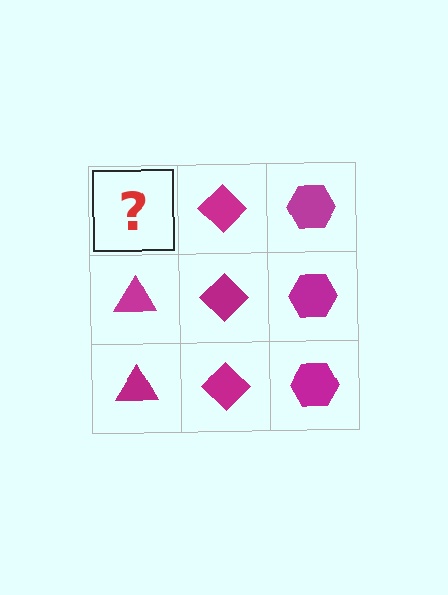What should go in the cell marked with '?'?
The missing cell should contain a magenta triangle.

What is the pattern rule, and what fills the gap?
The rule is that each column has a consistent shape. The gap should be filled with a magenta triangle.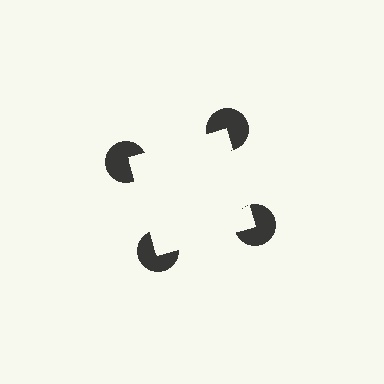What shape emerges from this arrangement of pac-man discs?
An illusory square — its edges are inferred from the aligned wedge cuts in the pac-man discs, not physically drawn.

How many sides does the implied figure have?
4 sides.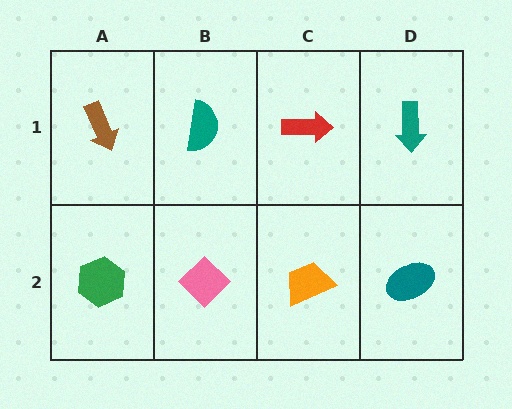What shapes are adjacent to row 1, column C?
An orange trapezoid (row 2, column C), a teal semicircle (row 1, column B), a teal arrow (row 1, column D).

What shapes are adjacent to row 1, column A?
A green hexagon (row 2, column A), a teal semicircle (row 1, column B).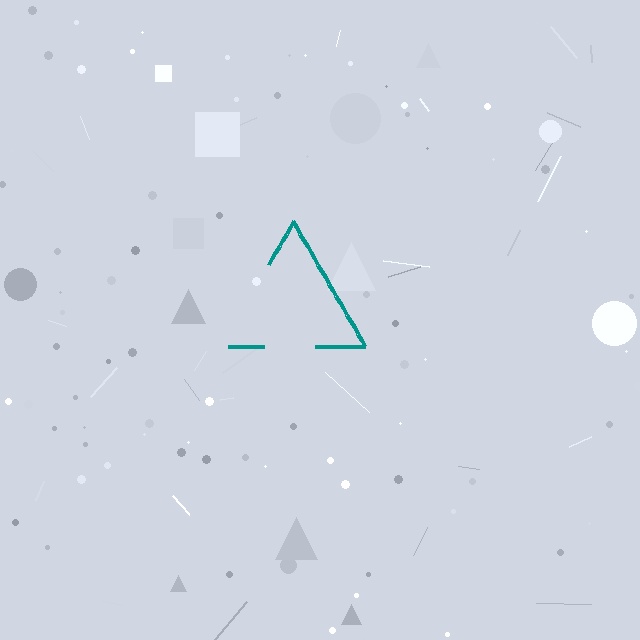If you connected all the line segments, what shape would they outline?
They would outline a triangle.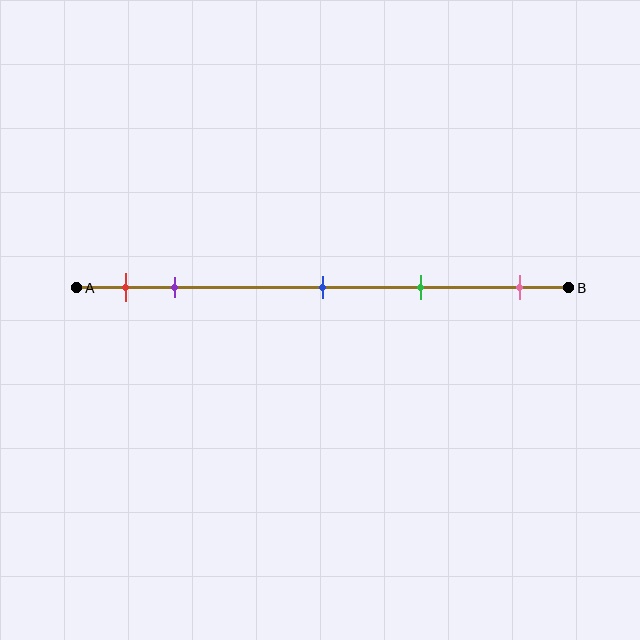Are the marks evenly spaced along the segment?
No, the marks are not evenly spaced.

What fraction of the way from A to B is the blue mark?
The blue mark is approximately 50% (0.5) of the way from A to B.